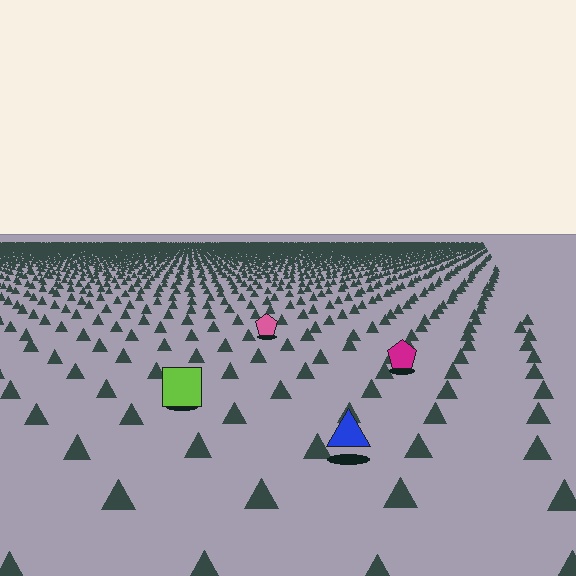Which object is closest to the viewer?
The blue triangle is closest. The texture marks near it are larger and more spread out.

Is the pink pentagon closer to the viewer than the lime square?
No. The lime square is closer — you can tell from the texture gradient: the ground texture is coarser near it.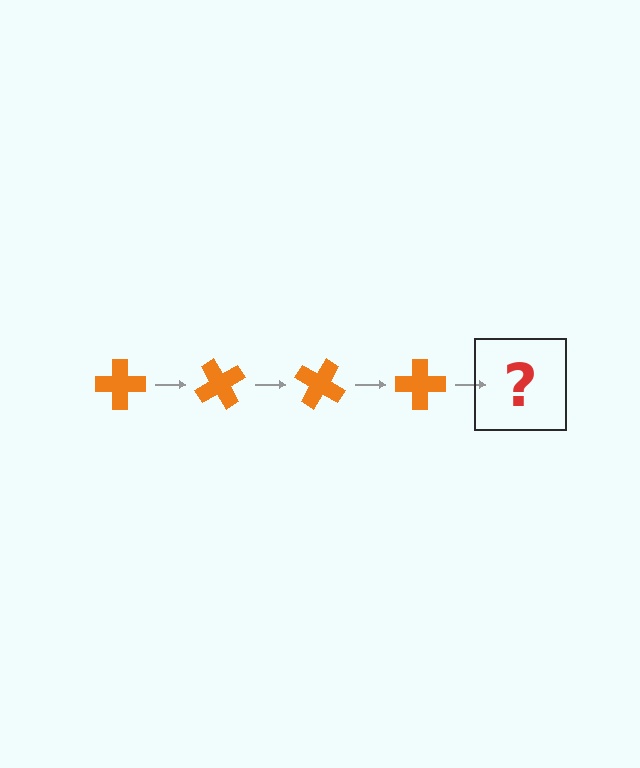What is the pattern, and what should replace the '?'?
The pattern is that the cross rotates 60 degrees each step. The '?' should be an orange cross rotated 240 degrees.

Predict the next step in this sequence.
The next step is an orange cross rotated 240 degrees.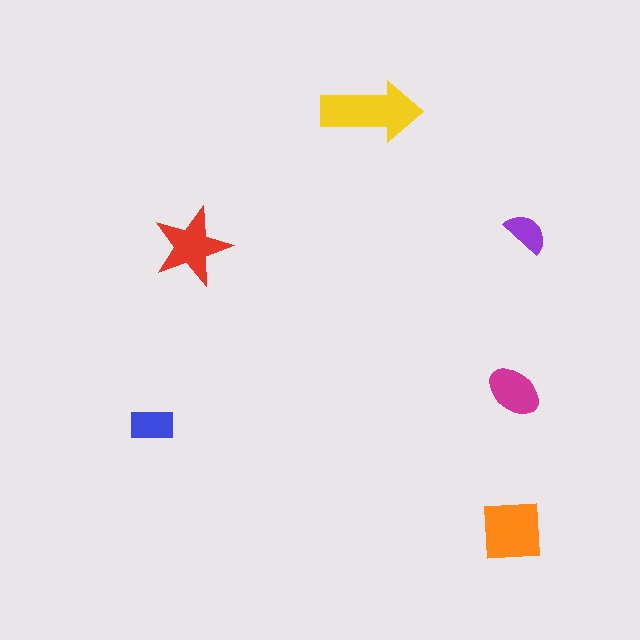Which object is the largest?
The yellow arrow.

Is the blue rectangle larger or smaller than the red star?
Smaller.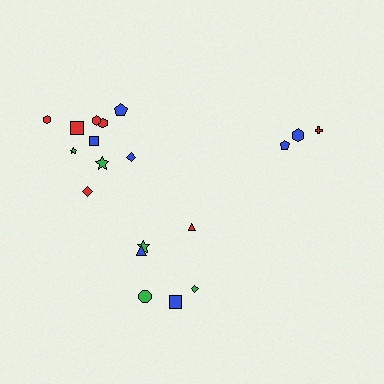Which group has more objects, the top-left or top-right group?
The top-left group.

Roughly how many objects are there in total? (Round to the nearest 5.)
Roughly 20 objects in total.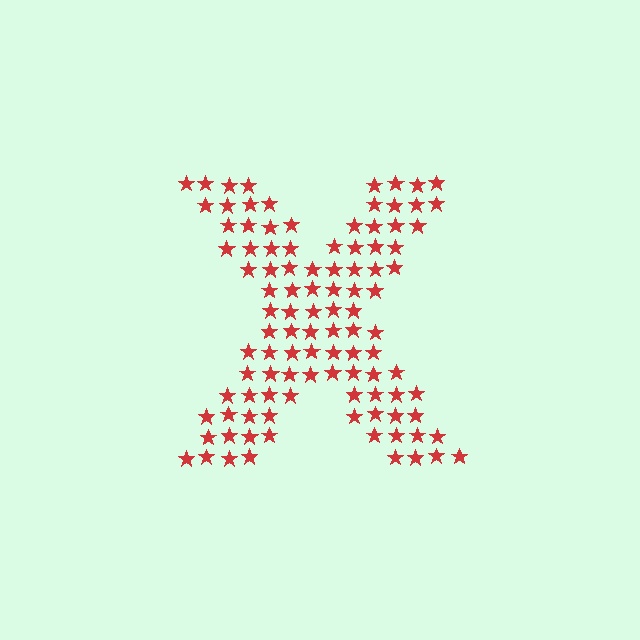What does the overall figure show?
The overall figure shows the letter X.